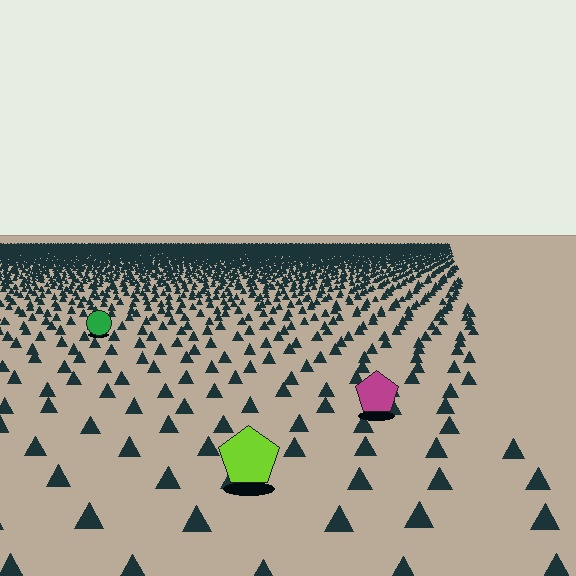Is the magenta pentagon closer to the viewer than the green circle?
Yes. The magenta pentagon is closer — you can tell from the texture gradient: the ground texture is coarser near it.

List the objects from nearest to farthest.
From nearest to farthest: the lime pentagon, the magenta pentagon, the green circle.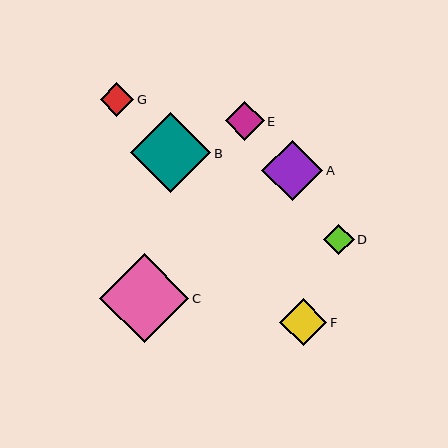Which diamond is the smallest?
Diamond D is the smallest with a size of approximately 31 pixels.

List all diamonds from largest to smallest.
From largest to smallest: C, B, A, F, E, G, D.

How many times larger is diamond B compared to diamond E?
Diamond B is approximately 2.0 times the size of diamond E.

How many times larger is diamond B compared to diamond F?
Diamond B is approximately 1.7 times the size of diamond F.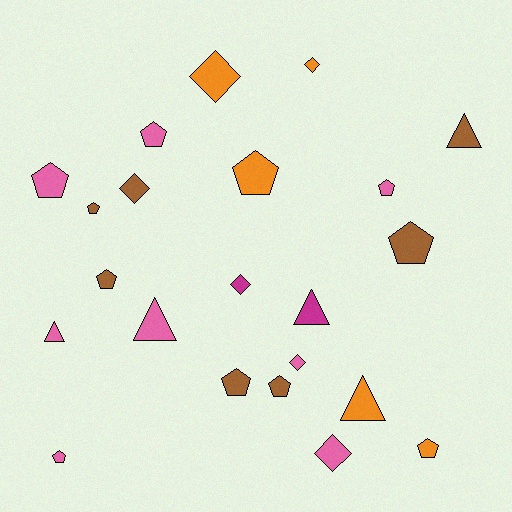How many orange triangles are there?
There is 1 orange triangle.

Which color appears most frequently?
Pink, with 8 objects.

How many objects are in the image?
There are 22 objects.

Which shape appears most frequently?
Pentagon, with 11 objects.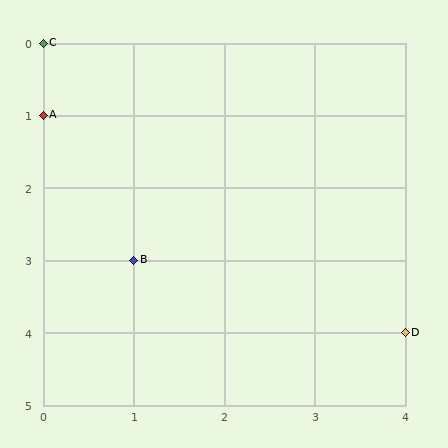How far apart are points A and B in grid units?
Points A and B are 1 column and 2 rows apart (about 2.2 grid units diagonally).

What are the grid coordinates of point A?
Point A is at grid coordinates (0, 1).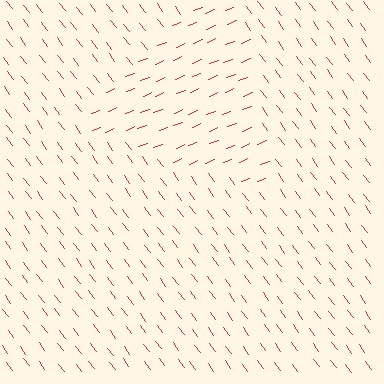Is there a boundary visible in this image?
Yes, there is a texture boundary formed by a change in line orientation.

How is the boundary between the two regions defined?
The boundary is defined purely by a change in line orientation (approximately 75 degrees difference). All lines are the same color and thickness.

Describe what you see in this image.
The image is filled with small red line segments. A triangle region in the image has lines oriented differently from the surrounding lines, creating a visible texture boundary.